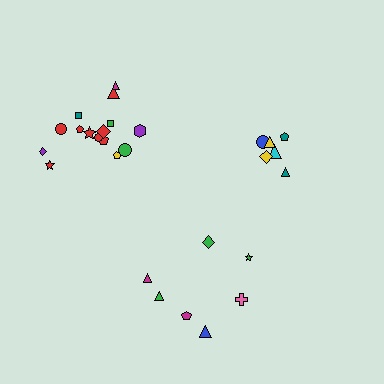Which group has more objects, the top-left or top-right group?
The top-left group.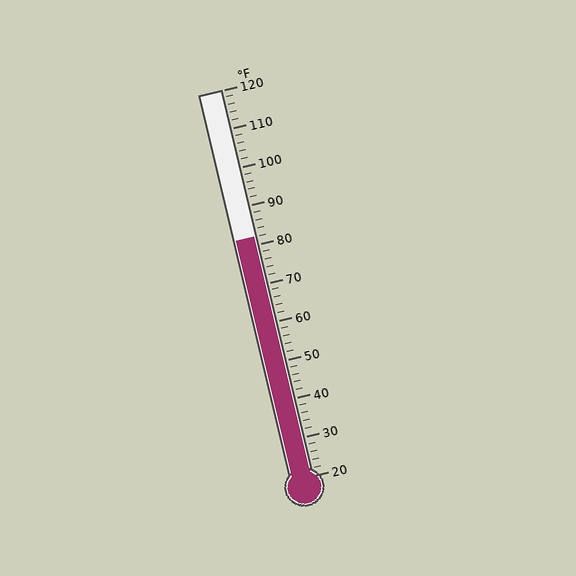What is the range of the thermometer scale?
The thermometer scale ranges from 20°F to 120°F.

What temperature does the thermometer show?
The thermometer shows approximately 82°F.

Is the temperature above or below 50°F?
The temperature is above 50°F.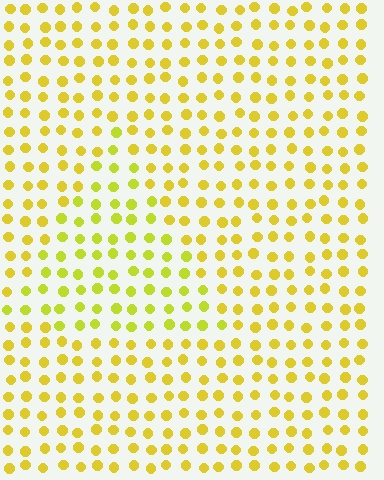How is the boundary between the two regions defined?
The boundary is defined purely by a slight shift in hue (about 17 degrees). Spacing, size, and orientation are identical on both sides.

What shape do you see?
I see a triangle.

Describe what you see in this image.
The image is filled with small yellow elements in a uniform arrangement. A triangle-shaped region is visible where the elements are tinted to a slightly different hue, forming a subtle color boundary.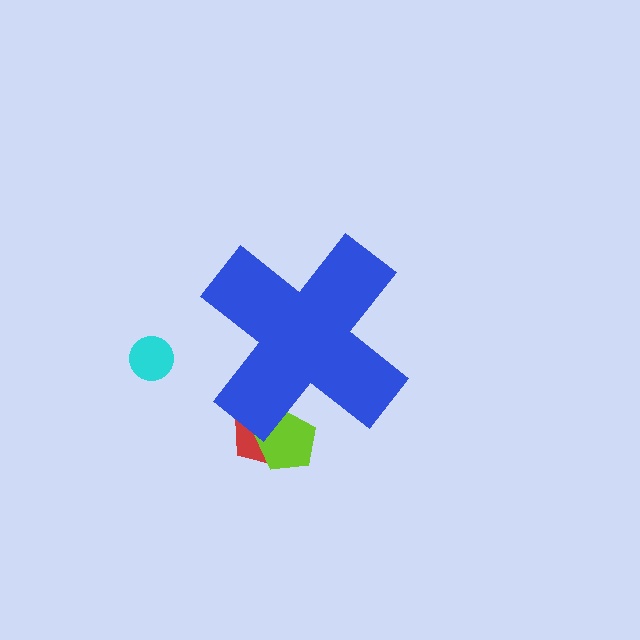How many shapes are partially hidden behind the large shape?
2 shapes are partially hidden.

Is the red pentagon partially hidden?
Yes, the red pentagon is partially hidden behind the blue cross.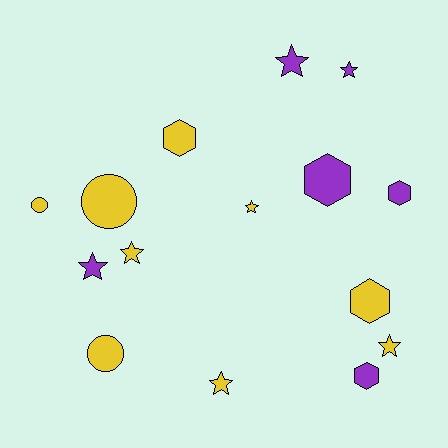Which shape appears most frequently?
Star, with 7 objects.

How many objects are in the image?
There are 15 objects.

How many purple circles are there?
There are no purple circles.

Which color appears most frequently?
Yellow, with 9 objects.